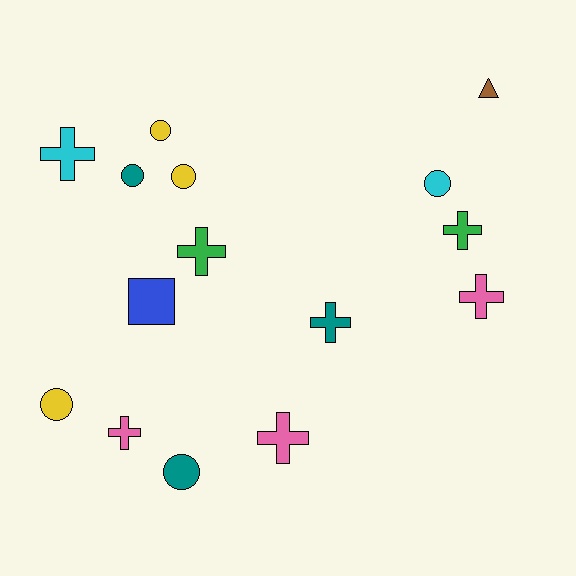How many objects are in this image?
There are 15 objects.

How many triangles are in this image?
There is 1 triangle.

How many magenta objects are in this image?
There are no magenta objects.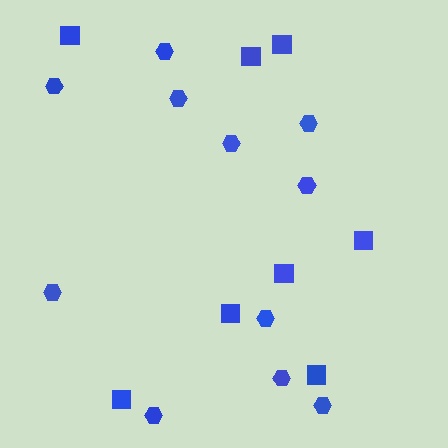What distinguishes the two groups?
There are 2 groups: one group of squares (8) and one group of hexagons (11).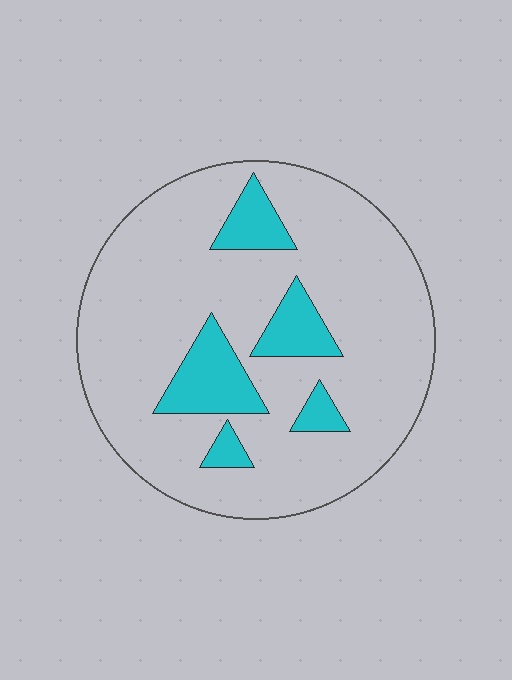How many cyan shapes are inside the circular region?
5.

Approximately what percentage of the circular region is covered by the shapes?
Approximately 15%.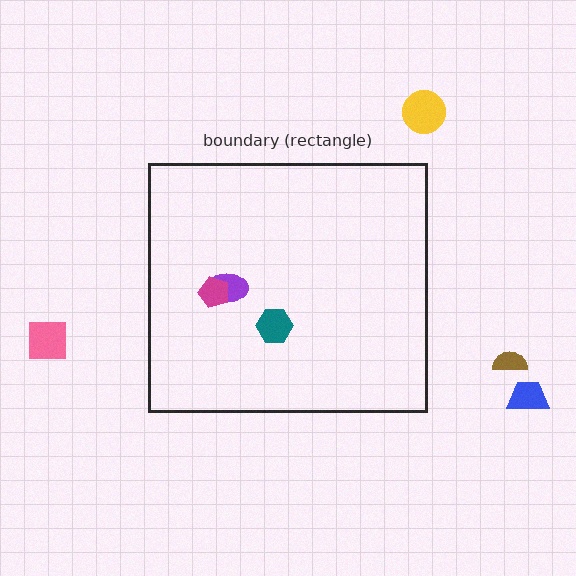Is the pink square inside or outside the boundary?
Outside.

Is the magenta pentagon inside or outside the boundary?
Inside.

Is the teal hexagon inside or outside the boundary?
Inside.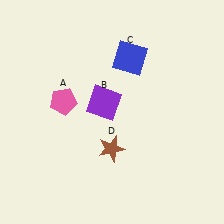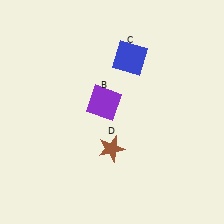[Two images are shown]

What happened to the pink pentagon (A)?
The pink pentagon (A) was removed in Image 2. It was in the top-left area of Image 1.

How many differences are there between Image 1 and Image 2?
There is 1 difference between the two images.